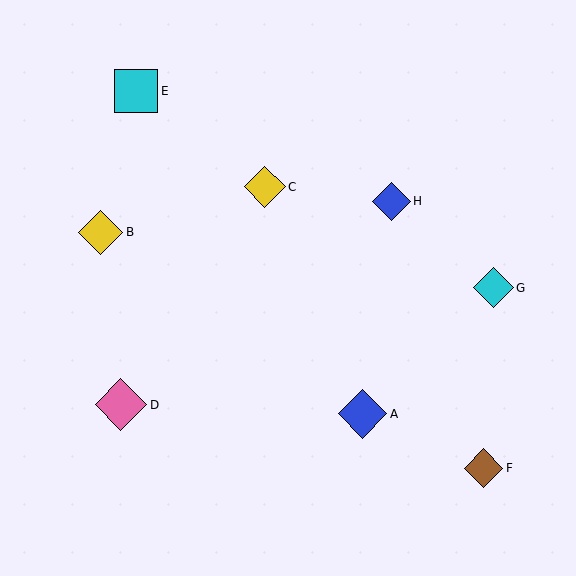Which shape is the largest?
The pink diamond (labeled D) is the largest.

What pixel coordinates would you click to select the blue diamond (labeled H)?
Click at (391, 201) to select the blue diamond H.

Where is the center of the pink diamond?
The center of the pink diamond is at (121, 405).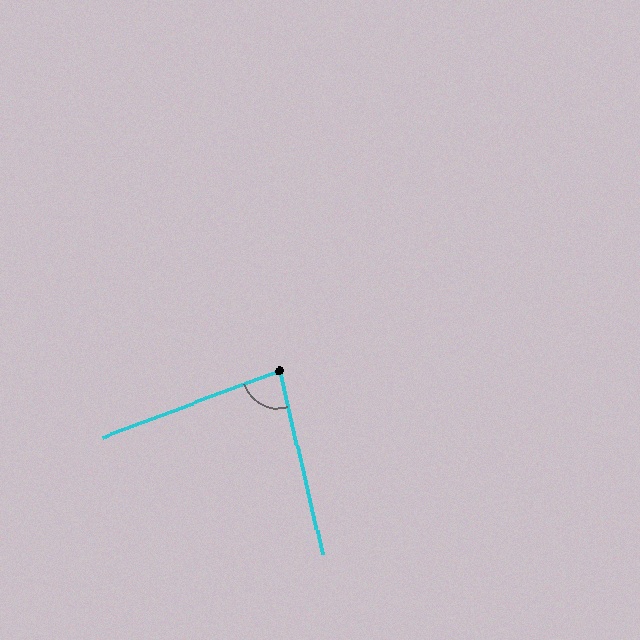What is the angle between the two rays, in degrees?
Approximately 82 degrees.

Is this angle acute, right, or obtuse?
It is acute.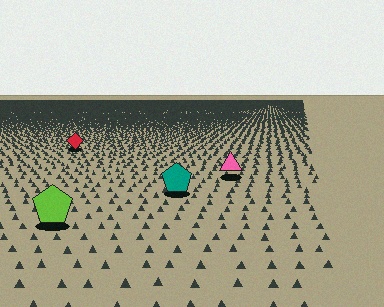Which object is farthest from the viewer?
The red diamond is farthest from the viewer. It appears smaller and the ground texture around it is denser.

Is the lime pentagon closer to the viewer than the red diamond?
Yes. The lime pentagon is closer — you can tell from the texture gradient: the ground texture is coarser near it.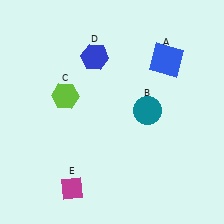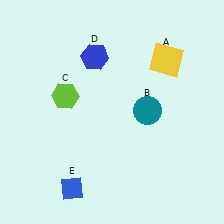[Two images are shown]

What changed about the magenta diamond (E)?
In Image 1, E is magenta. In Image 2, it changed to blue.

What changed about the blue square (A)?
In Image 1, A is blue. In Image 2, it changed to yellow.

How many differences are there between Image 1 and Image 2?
There are 2 differences between the two images.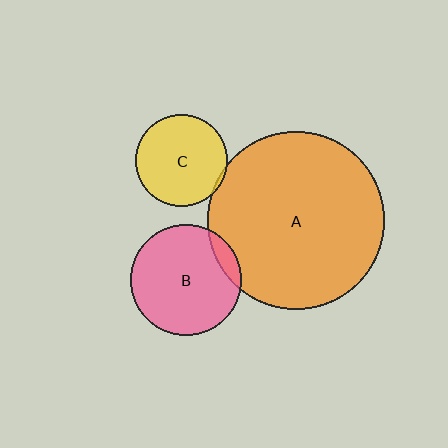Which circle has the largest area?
Circle A (orange).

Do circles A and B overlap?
Yes.